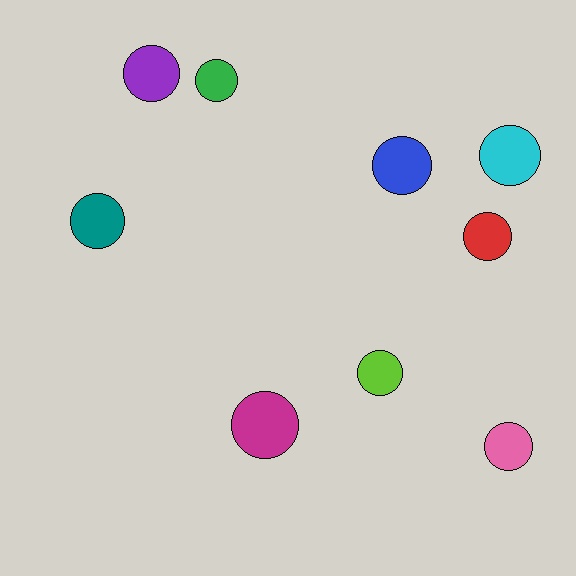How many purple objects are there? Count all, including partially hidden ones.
There is 1 purple object.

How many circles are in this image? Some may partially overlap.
There are 9 circles.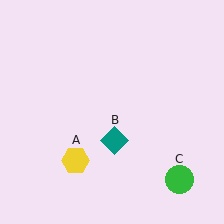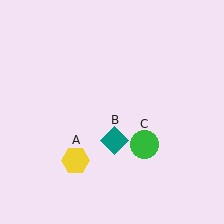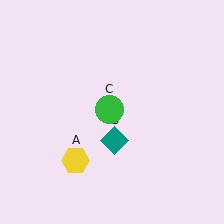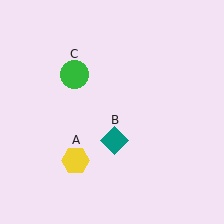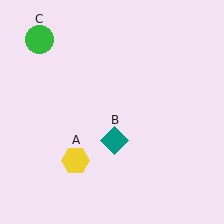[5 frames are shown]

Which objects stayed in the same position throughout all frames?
Yellow hexagon (object A) and teal diamond (object B) remained stationary.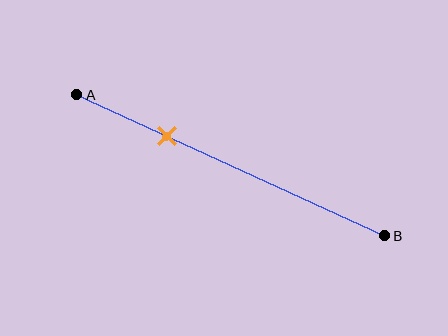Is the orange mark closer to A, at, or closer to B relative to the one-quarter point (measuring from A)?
The orange mark is closer to point B than the one-quarter point of segment AB.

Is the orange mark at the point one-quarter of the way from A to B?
No, the mark is at about 30% from A, not at the 25% one-quarter point.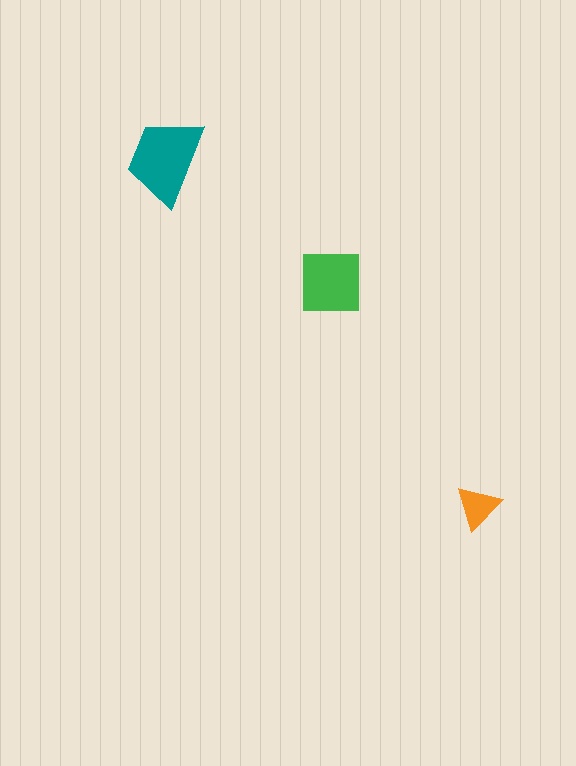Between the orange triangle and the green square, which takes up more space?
The green square.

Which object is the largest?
The teal trapezoid.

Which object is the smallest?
The orange triangle.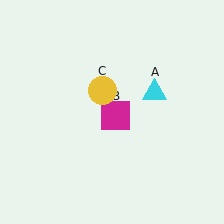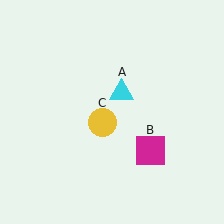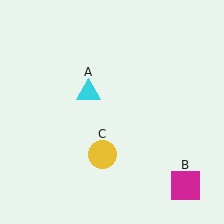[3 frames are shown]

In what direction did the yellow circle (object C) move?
The yellow circle (object C) moved down.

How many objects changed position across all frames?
3 objects changed position: cyan triangle (object A), magenta square (object B), yellow circle (object C).